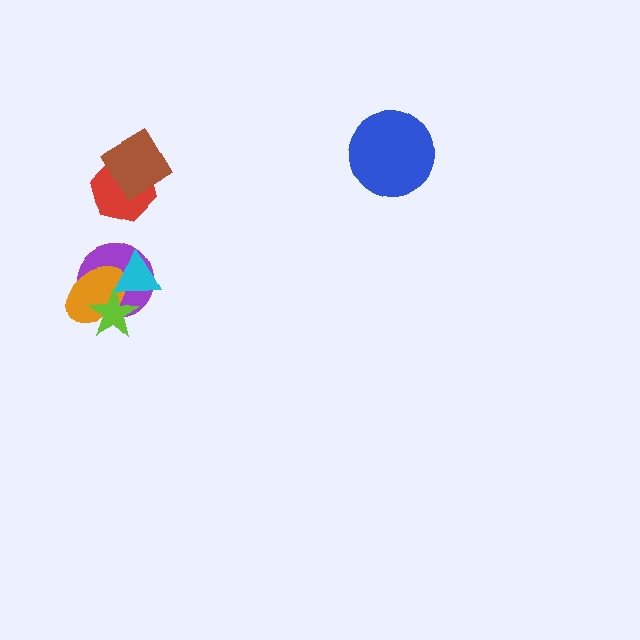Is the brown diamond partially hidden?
No, no other shape covers it.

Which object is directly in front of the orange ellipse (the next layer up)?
The lime star is directly in front of the orange ellipse.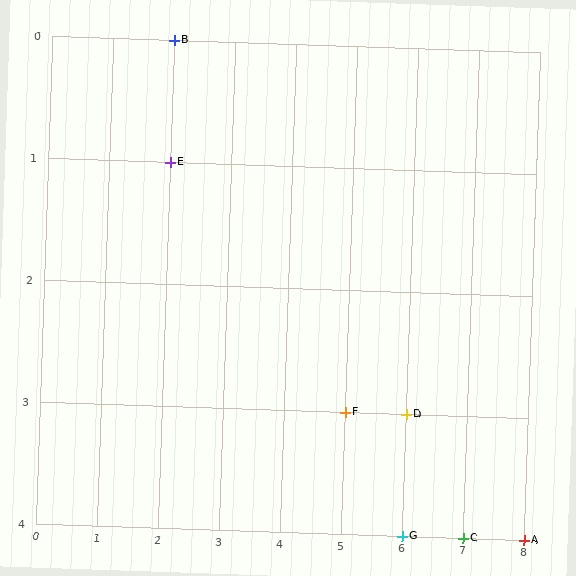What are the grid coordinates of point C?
Point C is at grid coordinates (7, 4).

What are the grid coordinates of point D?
Point D is at grid coordinates (6, 3).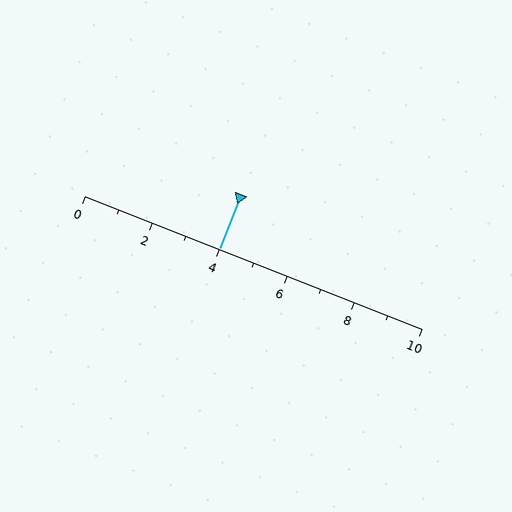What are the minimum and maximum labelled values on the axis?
The axis runs from 0 to 10.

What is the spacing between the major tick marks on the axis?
The major ticks are spaced 2 apart.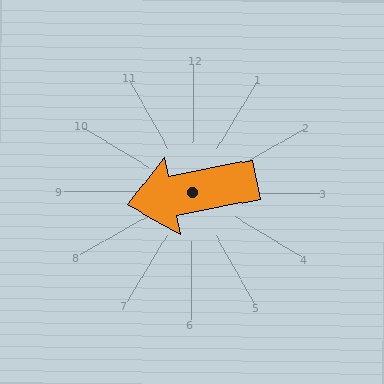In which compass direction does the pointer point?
West.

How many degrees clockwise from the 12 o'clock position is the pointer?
Approximately 259 degrees.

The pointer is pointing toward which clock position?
Roughly 9 o'clock.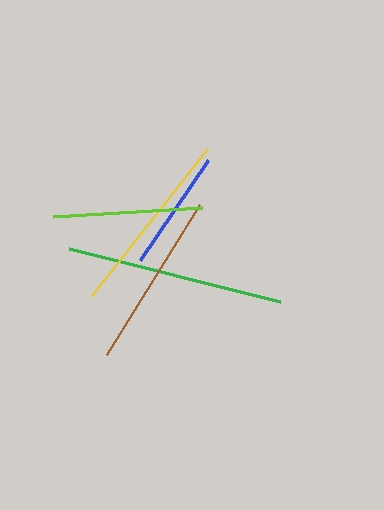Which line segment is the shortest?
The blue line is the shortest at approximately 121 pixels.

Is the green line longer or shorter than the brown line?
The green line is longer than the brown line.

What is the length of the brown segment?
The brown segment is approximately 177 pixels long.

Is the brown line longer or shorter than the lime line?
The brown line is longer than the lime line.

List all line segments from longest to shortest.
From longest to shortest: green, yellow, brown, lime, blue.